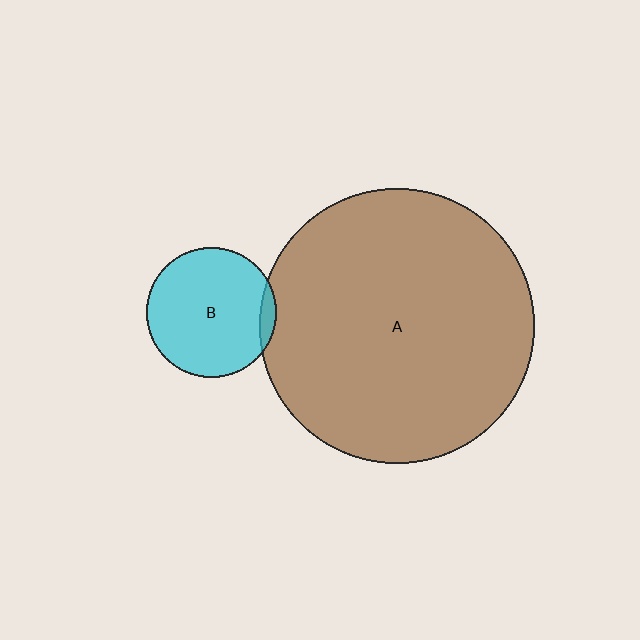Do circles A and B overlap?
Yes.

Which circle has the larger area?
Circle A (brown).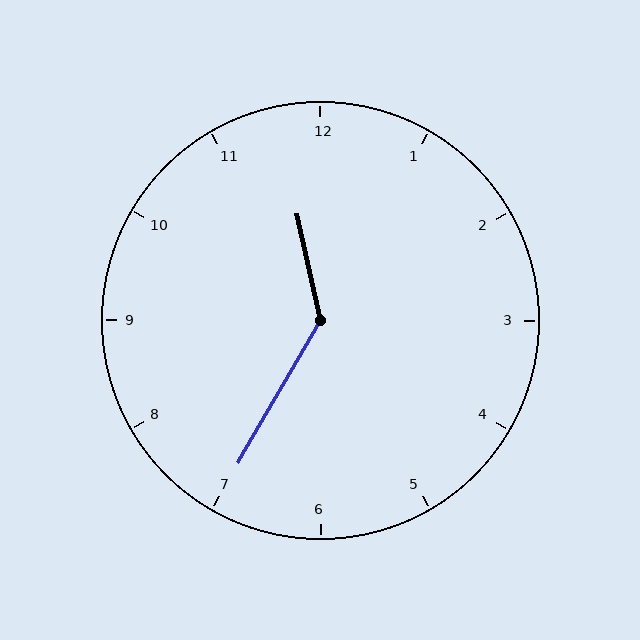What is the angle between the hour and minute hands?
Approximately 138 degrees.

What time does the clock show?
11:35.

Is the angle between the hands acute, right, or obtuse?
It is obtuse.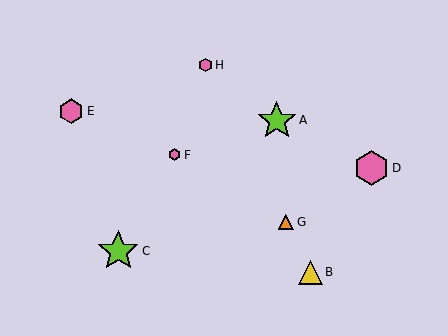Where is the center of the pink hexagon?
The center of the pink hexagon is at (206, 65).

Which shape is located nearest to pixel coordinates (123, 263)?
The lime star (labeled C) at (118, 251) is nearest to that location.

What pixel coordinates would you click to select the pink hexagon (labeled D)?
Click at (372, 168) to select the pink hexagon D.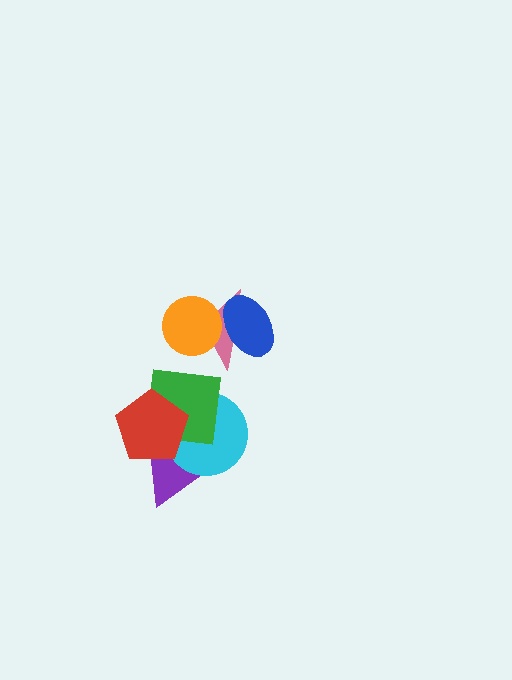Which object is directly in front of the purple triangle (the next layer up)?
The cyan circle is directly in front of the purple triangle.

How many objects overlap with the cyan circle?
3 objects overlap with the cyan circle.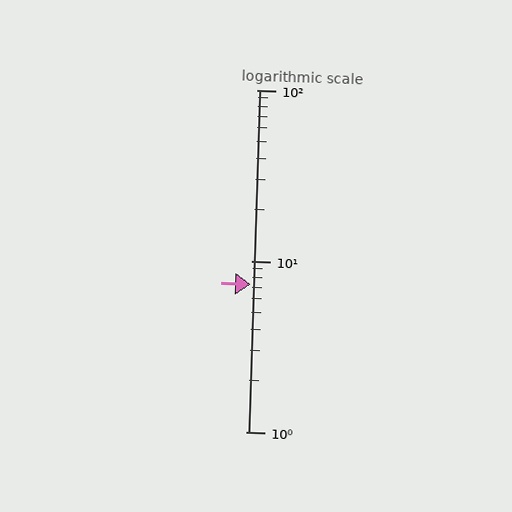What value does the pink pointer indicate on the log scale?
The pointer indicates approximately 7.3.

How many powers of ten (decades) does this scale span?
The scale spans 2 decades, from 1 to 100.